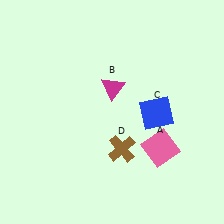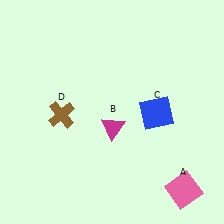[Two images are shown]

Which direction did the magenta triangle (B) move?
The magenta triangle (B) moved down.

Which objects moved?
The objects that moved are: the pink square (A), the magenta triangle (B), the brown cross (D).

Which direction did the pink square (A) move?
The pink square (A) moved down.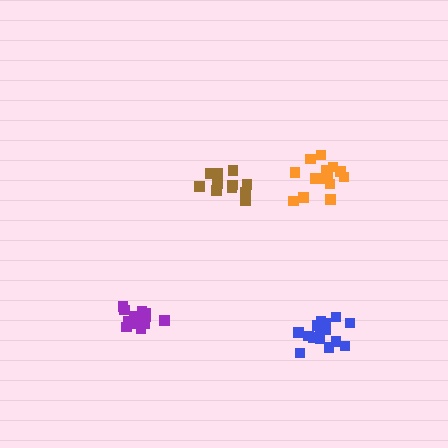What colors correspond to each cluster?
The clusters are colored: purple, brown, orange, blue.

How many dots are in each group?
Group 1: 13 dots, Group 2: 11 dots, Group 3: 15 dots, Group 4: 16 dots (55 total).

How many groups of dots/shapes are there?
There are 4 groups.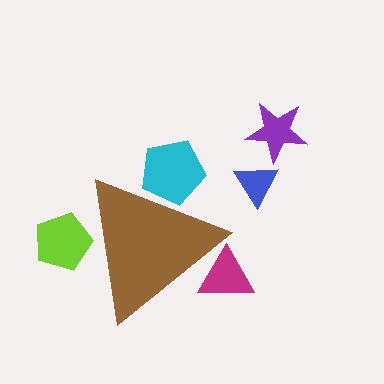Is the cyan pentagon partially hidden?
Yes, the cyan pentagon is partially hidden behind the brown triangle.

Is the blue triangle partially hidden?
No, the blue triangle is fully visible.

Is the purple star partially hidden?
No, the purple star is fully visible.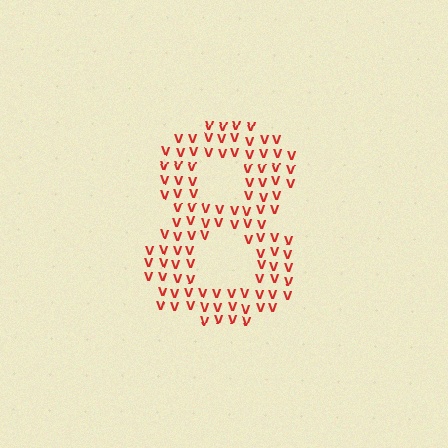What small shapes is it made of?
It is made of small letter V's.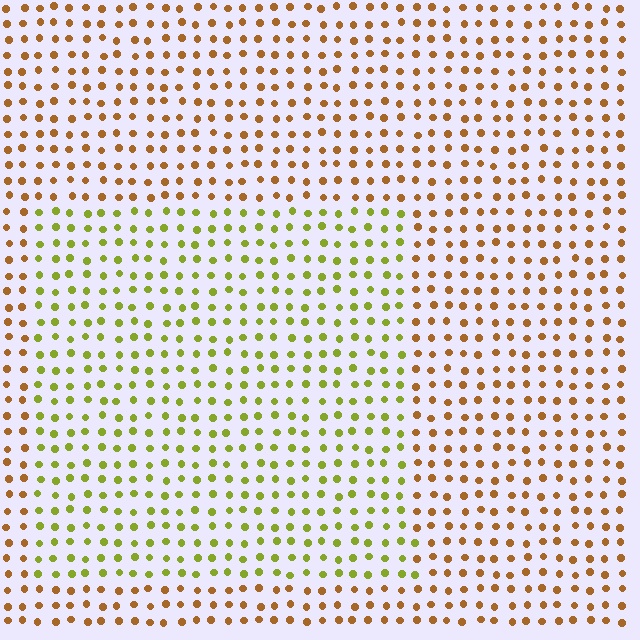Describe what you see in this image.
The image is filled with small brown elements in a uniform arrangement. A rectangle-shaped region is visible where the elements are tinted to a slightly different hue, forming a subtle color boundary.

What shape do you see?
I see a rectangle.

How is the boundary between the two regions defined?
The boundary is defined purely by a slight shift in hue (about 46 degrees). Spacing, size, and orientation are identical on both sides.